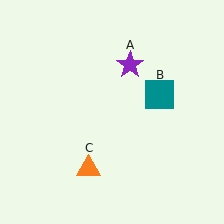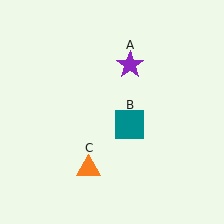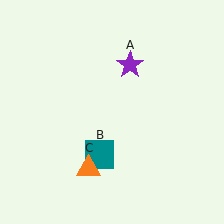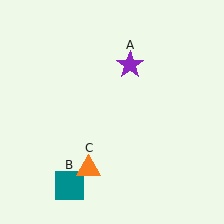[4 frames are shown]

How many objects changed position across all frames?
1 object changed position: teal square (object B).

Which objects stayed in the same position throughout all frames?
Purple star (object A) and orange triangle (object C) remained stationary.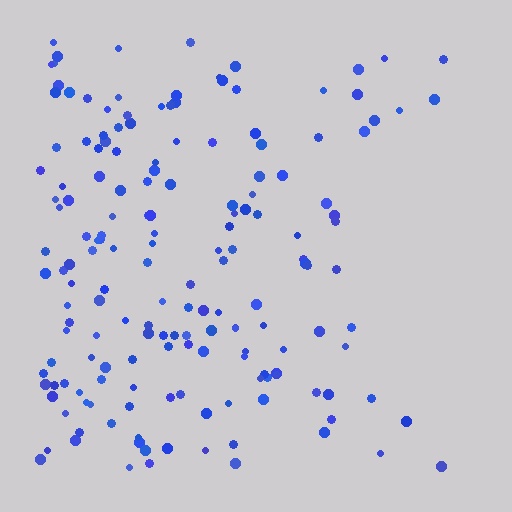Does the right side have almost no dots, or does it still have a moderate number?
Still a moderate number, just noticeably fewer than the left.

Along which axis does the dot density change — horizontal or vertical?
Horizontal.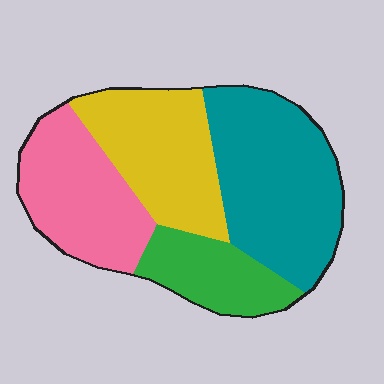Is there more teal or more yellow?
Teal.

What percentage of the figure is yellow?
Yellow covers around 25% of the figure.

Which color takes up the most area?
Teal, at roughly 35%.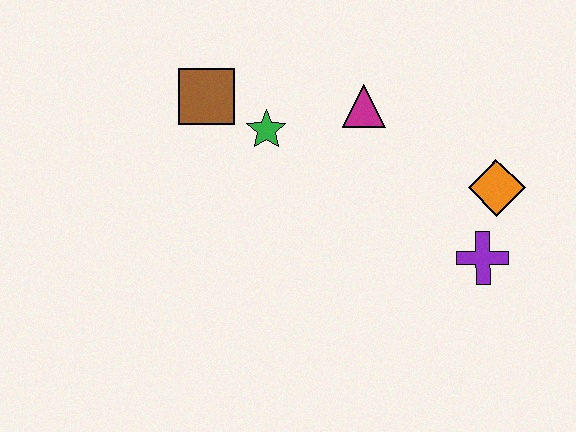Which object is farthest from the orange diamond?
The brown square is farthest from the orange diamond.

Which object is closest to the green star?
The brown square is closest to the green star.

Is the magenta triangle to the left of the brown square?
No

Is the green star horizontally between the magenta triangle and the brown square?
Yes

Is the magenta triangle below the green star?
No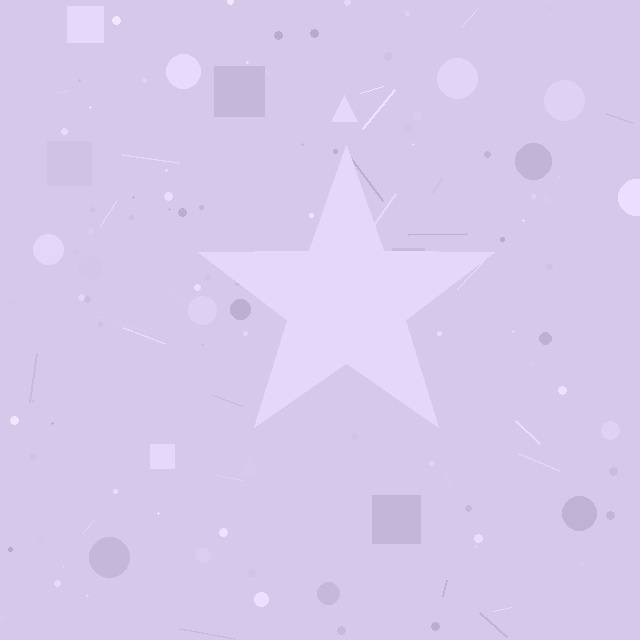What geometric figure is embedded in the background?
A star is embedded in the background.